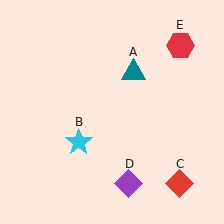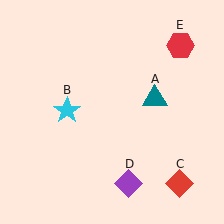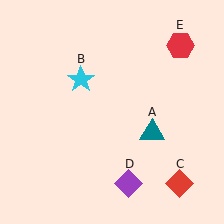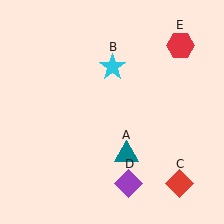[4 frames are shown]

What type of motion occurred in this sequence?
The teal triangle (object A), cyan star (object B) rotated clockwise around the center of the scene.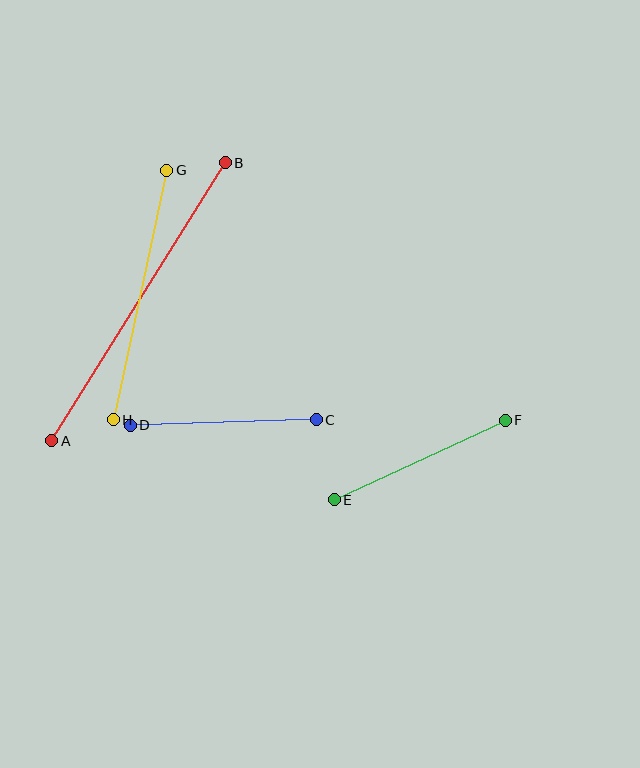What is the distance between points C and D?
The distance is approximately 186 pixels.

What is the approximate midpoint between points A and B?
The midpoint is at approximately (139, 302) pixels.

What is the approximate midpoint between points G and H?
The midpoint is at approximately (140, 295) pixels.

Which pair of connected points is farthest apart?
Points A and B are farthest apart.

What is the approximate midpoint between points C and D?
The midpoint is at approximately (223, 423) pixels.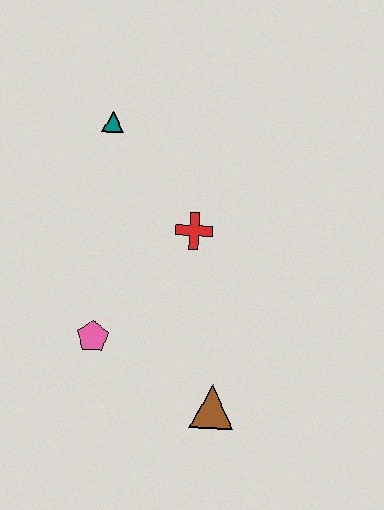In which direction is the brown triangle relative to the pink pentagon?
The brown triangle is to the right of the pink pentagon.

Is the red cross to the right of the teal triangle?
Yes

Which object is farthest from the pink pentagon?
The teal triangle is farthest from the pink pentagon.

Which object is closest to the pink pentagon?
The brown triangle is closest to the pink pentagon.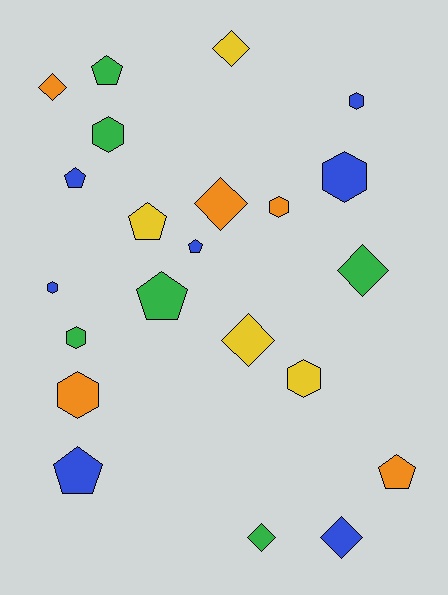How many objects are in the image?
There are 22 objects.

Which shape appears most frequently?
Hexagon, with 8 objects.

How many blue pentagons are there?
There are 3 blue pentagons.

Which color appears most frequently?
Blue, with 7 objects.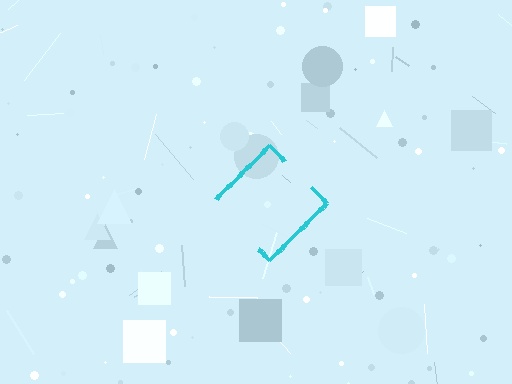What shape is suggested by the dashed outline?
The dashed outline suggests a diamond.